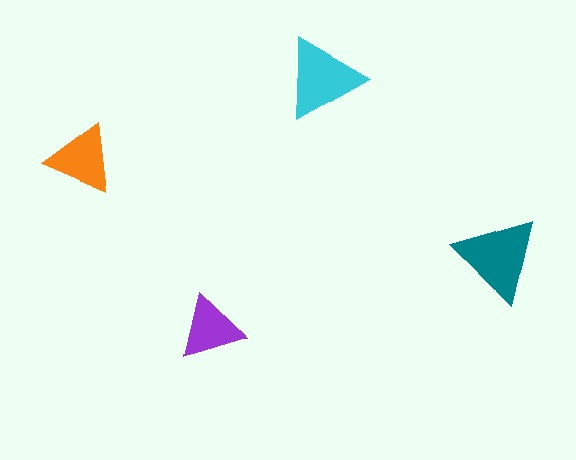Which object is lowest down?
The purple triangle is bottommost.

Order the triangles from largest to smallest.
the teal one, the cyan one, the orange one, the purple one.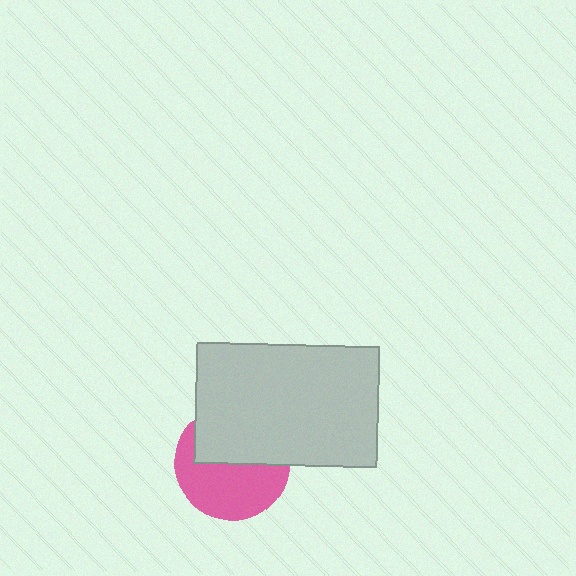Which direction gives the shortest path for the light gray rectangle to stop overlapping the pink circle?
Moving up gives the shortest separation.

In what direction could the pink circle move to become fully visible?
The pink circle could move down. That would shift it out from behind the light gray rectangle entirely.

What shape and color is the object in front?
The object in front is a light gray rectangle.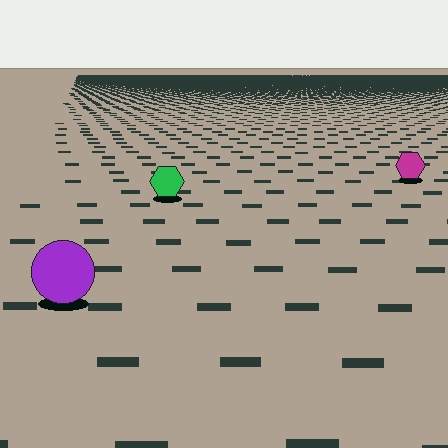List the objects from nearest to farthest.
From nearest to farthest: the purple circle, the green hexagon, the magenta hexagon.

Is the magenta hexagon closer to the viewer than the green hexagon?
No. The green hexagon is closer — you can tell from the texture gradient: the ground texture is coarser near it.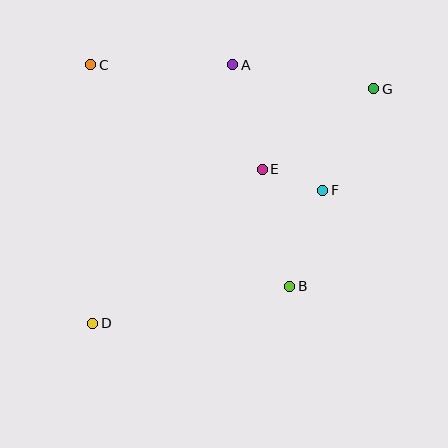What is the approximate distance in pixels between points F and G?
The distance between F and G is approximately 114 pixels.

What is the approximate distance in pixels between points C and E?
The distance between C and E is approximately 201 pixels.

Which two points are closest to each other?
Points E and F are closest to each other.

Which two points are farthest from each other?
Points D and G are farthest from each other.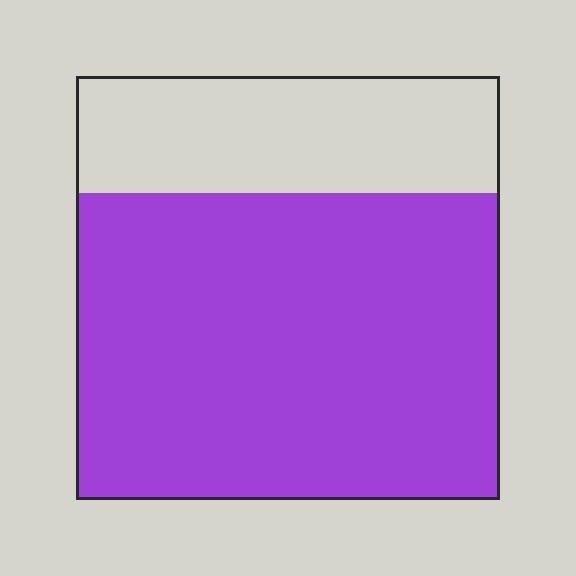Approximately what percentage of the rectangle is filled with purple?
Approximately 70%.